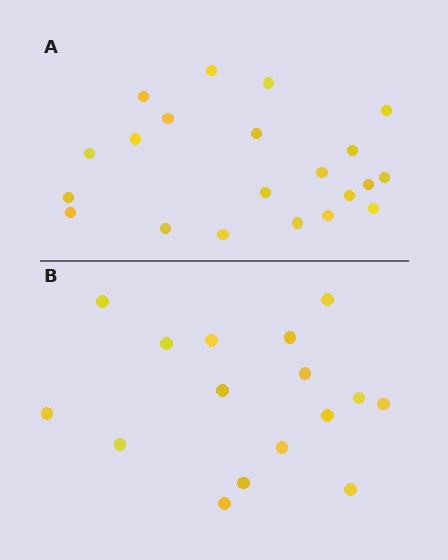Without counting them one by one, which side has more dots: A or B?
Region A (the top region) has more dots.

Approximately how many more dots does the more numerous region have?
Region A has about 5 more dots than region B.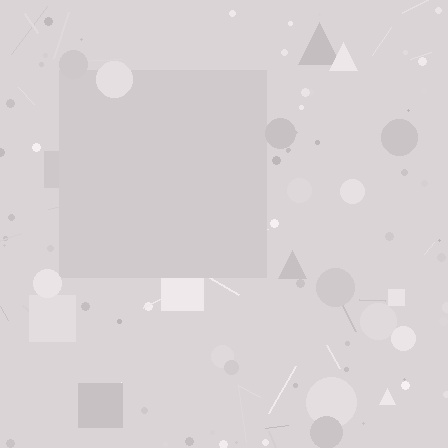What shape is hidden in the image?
A square is hidden in the image.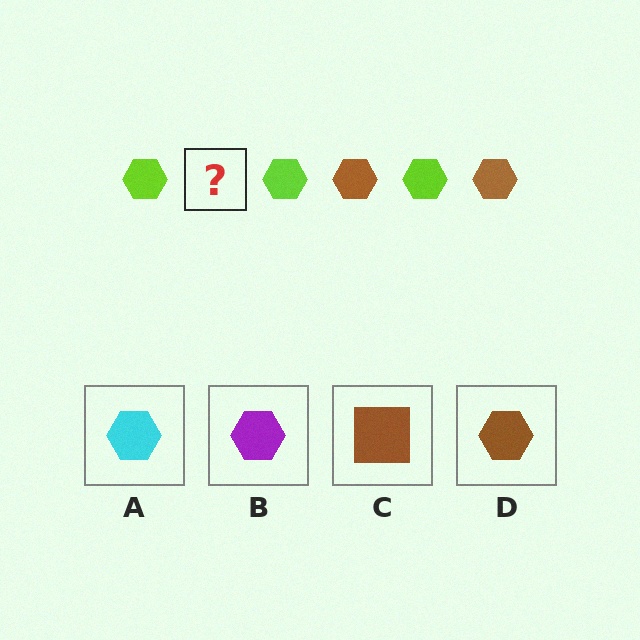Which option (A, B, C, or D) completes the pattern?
D.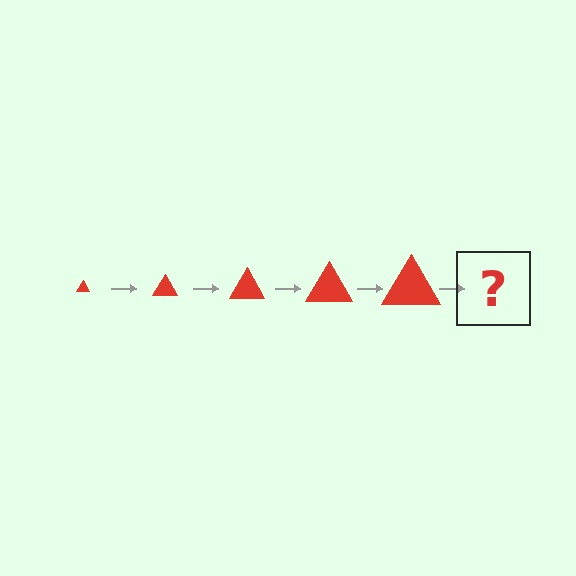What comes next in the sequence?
The next element should be a red triangle, larger than the previous one.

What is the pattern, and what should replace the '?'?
The pattern is that the triangle gets progressively larger each step. The '?' should be a red triangle, larger than the previous one.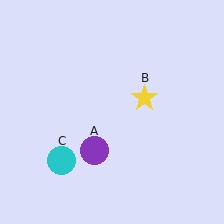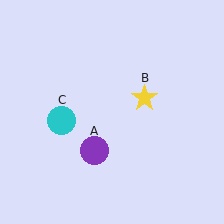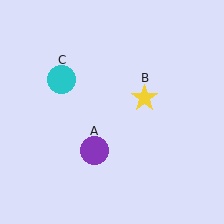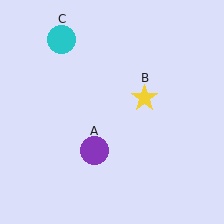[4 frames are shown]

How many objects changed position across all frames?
1 object changed position: cyan circle (object C).